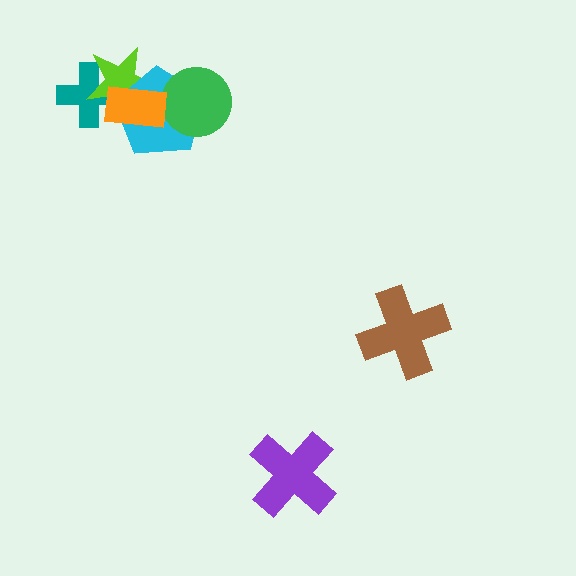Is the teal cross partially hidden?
Yes, it is partially covered by another shape.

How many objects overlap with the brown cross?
0 objects overlap with the brown cross.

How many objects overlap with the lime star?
3 objects overlap with the lime star.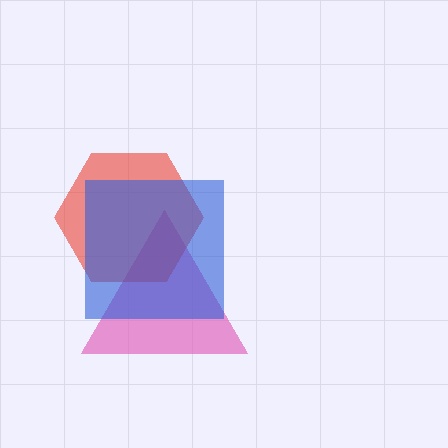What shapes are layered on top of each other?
The layered shapes are: a pink triangle, a red hexagon, a blue square.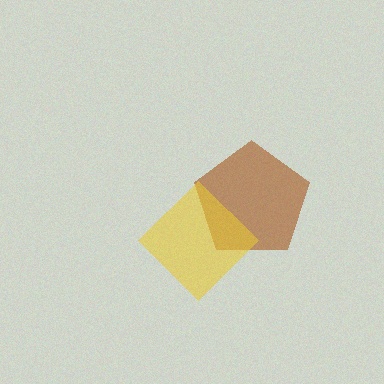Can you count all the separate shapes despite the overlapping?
Yes, there are 2 separate shapes.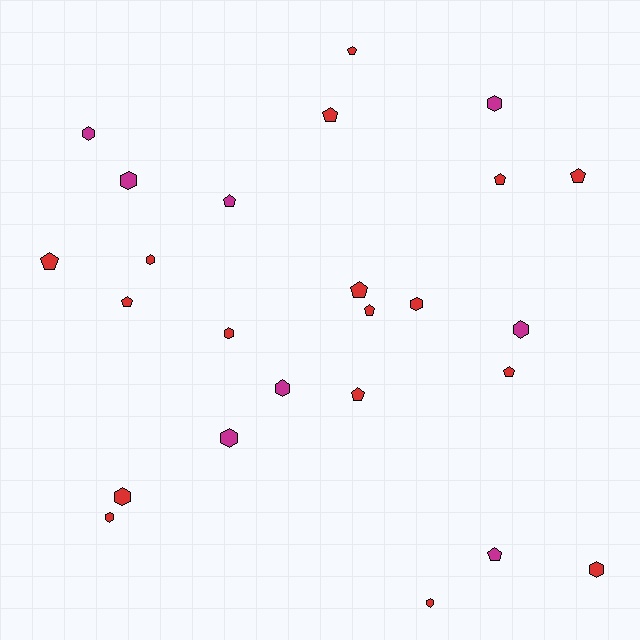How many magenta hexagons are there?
There are 6 magenta hexagons.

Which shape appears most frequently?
Hexagon, with 13 objects.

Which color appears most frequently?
Red, with 17 objects.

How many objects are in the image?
There are 25 objects.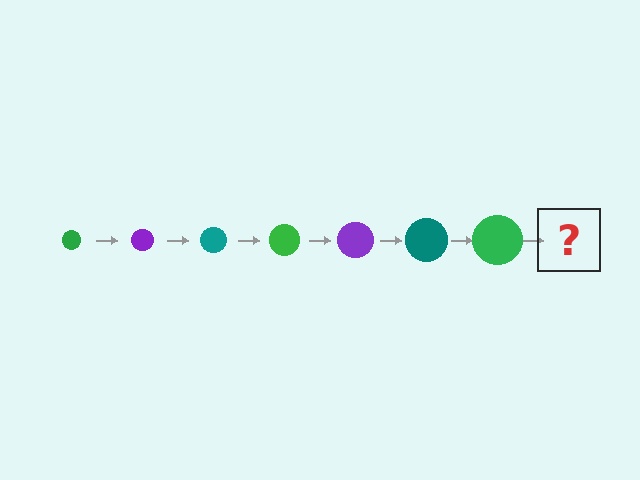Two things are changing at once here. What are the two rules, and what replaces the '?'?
The two rules are that the circle grows larger each step and the color cycles through green, purple, and teal. The '?' should be a purple circle, larger than the previous one.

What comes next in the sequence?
The next element should be a purple circle, larger than the previous one.